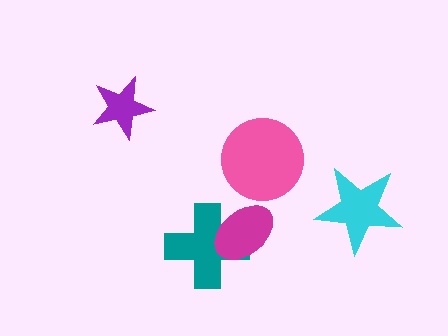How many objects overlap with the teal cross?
1 object overlaps with the teal cross.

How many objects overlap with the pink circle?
0 objects overlap with the pink circle.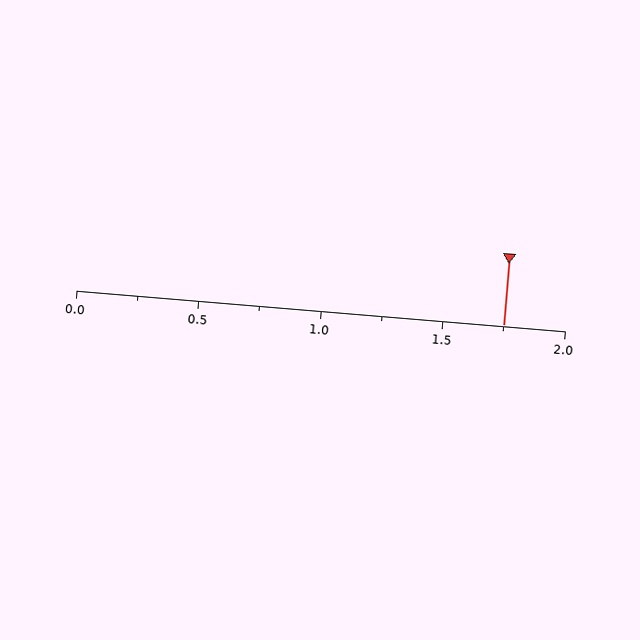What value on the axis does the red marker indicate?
The marker indicates approximately 1.75.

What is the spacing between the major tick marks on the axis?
The major ticks are spaced 0.5 apart.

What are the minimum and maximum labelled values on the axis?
The axis runs from 0.0 to 2.0.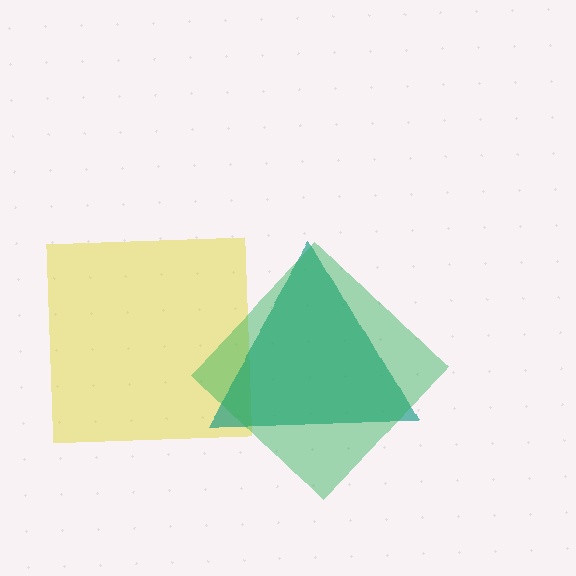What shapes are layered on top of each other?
The layered shapes are: a yellow square, a teal triangle, a green diamond.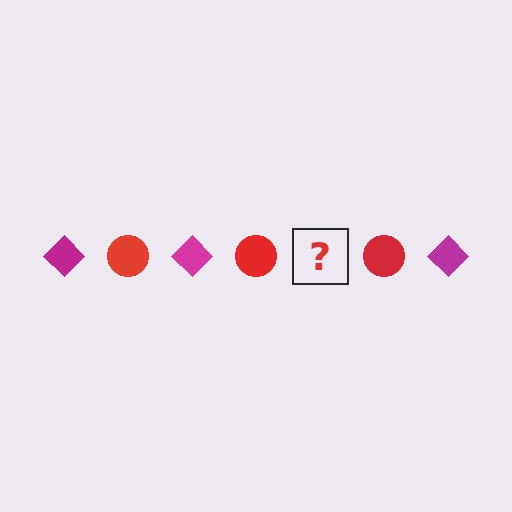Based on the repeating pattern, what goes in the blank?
The blank should be a magenta diamond.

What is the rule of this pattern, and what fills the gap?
The rule is that the pattern alternates between magenta diamond and red circle. The gap should be filled with a magenta diamond.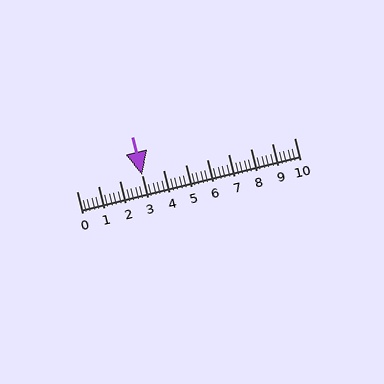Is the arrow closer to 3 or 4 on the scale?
The arrow is closer to 3.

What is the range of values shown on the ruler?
The ruler shows values from 0 to 10.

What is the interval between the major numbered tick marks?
The major tick marks are spaced 1 units apart.